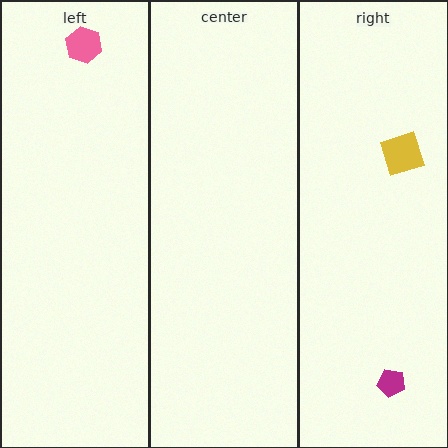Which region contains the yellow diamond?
The right region.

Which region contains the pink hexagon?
The left region.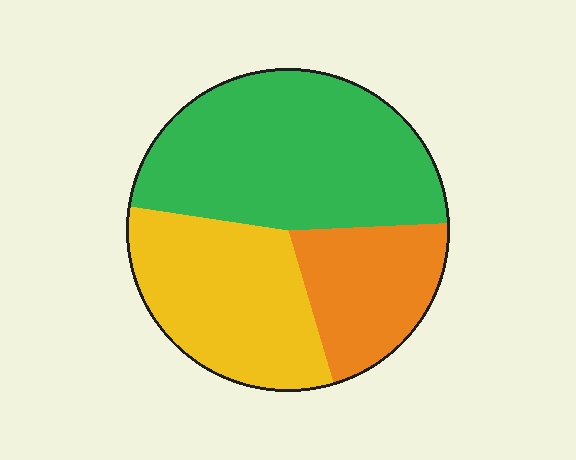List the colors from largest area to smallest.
From largest to smallest: green, yellow, orange.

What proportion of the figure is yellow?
Yellow covers 32% of the figure.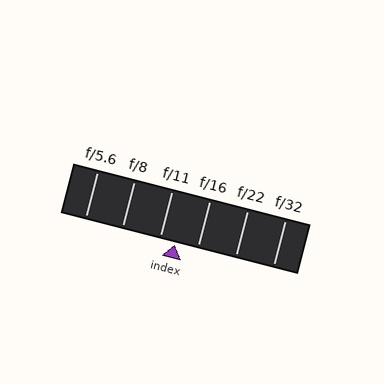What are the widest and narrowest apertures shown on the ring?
The widest aperture shown is f/5.6 and the narrowest is f/32.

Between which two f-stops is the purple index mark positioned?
The index mark is between f/11 and f/16.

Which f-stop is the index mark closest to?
The index mark is closest to f/11.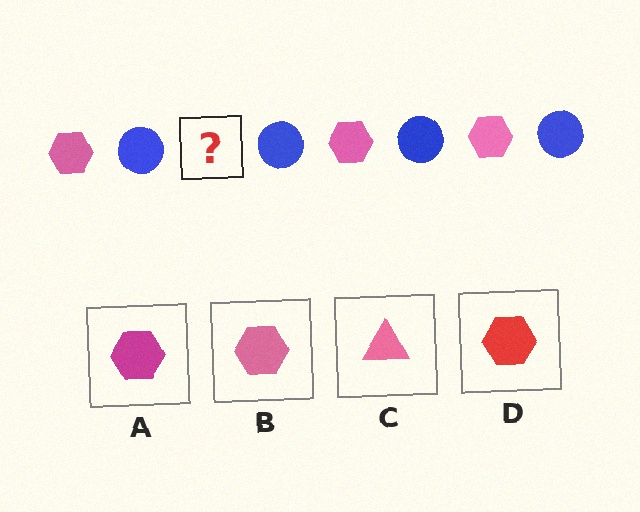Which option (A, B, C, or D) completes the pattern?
B.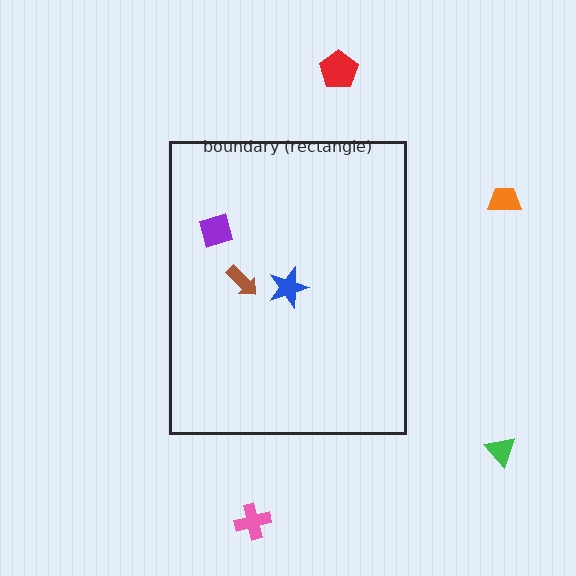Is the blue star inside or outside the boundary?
Inside.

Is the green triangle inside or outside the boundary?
Outside.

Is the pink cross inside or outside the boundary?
Outside.